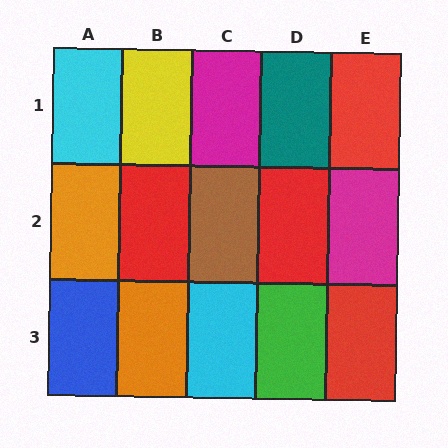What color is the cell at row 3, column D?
Green.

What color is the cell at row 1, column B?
Yellow.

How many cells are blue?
1 cell is blue.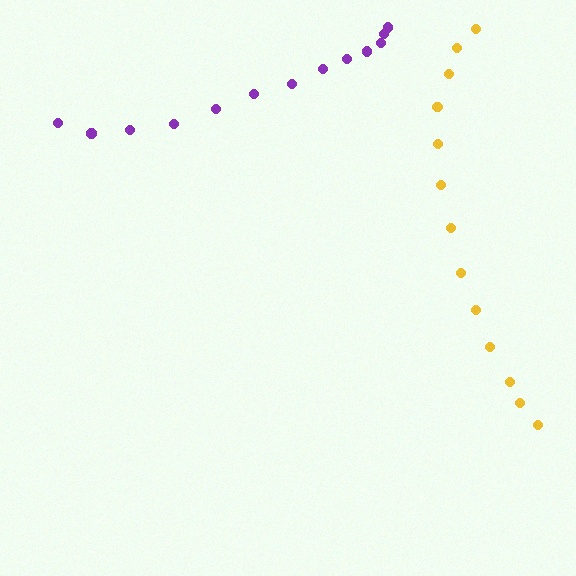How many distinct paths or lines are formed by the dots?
There are 2 distinct paths.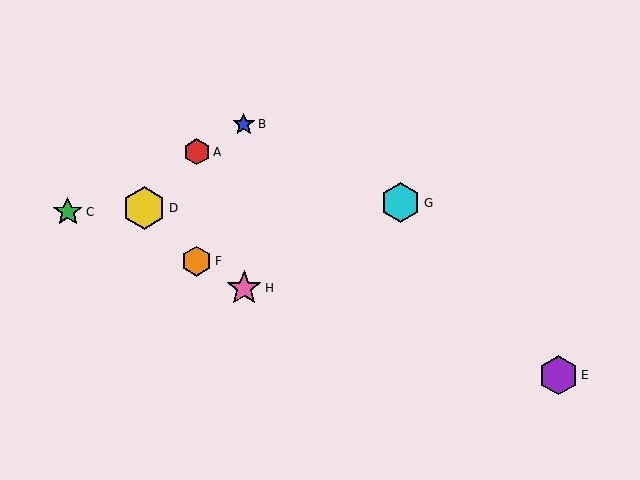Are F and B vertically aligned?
No, F is at x≈197 and B is at x≈244.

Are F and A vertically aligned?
Yes, both are at x≈197.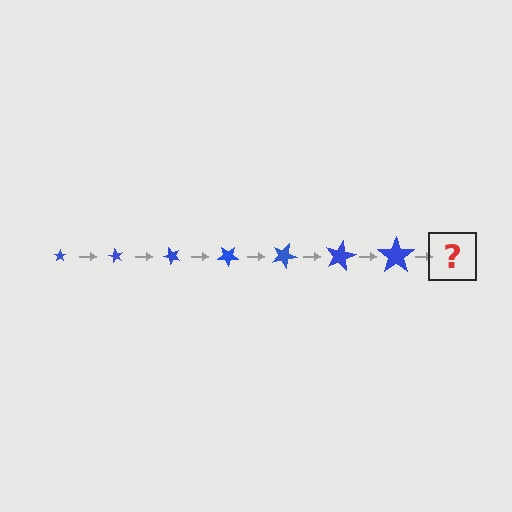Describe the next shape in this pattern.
It should be a star, larger than the previous one and rotated 420 degrees from the start.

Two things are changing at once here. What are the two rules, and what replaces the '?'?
The two rules are that the star grows larger each step and it rotates 60 degrees each step. The '?' should be a star, larger than the previous one and rotated 420 degrees from the start.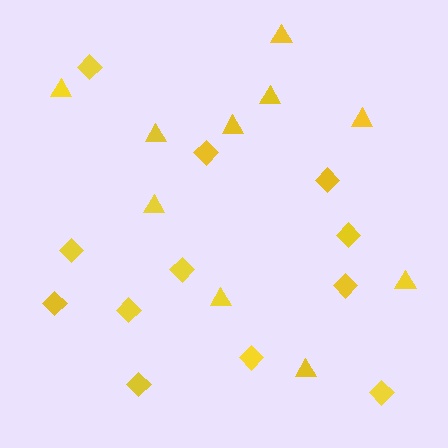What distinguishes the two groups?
There are 2 groups: one group of diamonds (12) and one group of triangles (10).